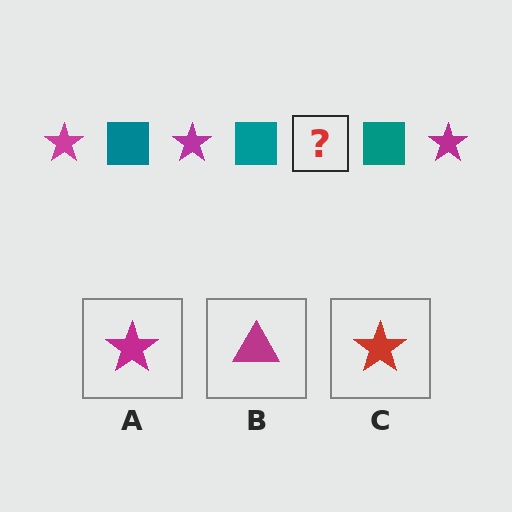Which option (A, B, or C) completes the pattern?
A.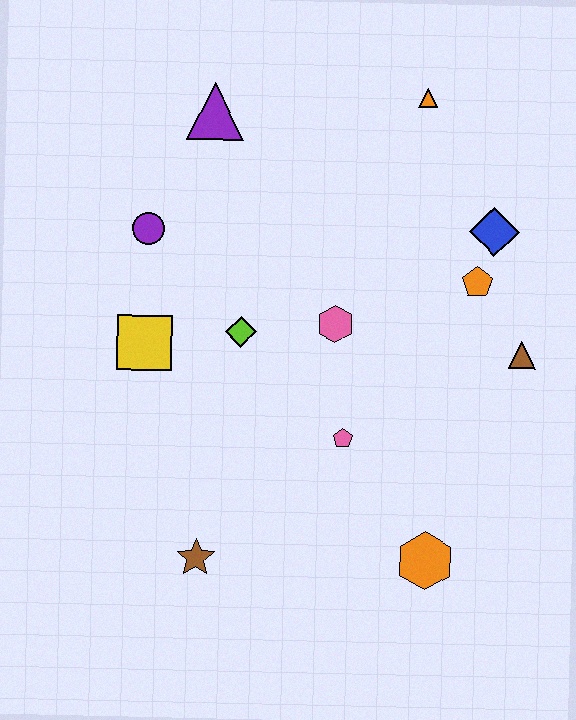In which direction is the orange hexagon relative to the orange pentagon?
The orange hexagon is below the orange pentagon.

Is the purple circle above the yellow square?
Yes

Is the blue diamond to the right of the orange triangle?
Yes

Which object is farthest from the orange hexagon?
The purple triangle is farthest from the orange hexagon.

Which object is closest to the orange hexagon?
The pink pentagon is closest to the orange hexagon.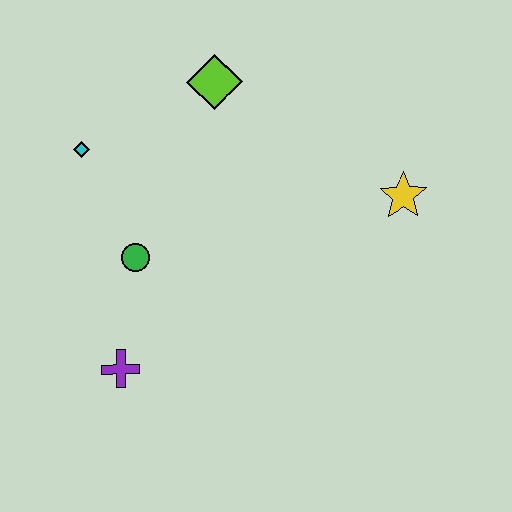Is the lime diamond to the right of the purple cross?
Yes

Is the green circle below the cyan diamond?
Yes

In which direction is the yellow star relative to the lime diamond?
The yellow star is to the right of the lime diamond.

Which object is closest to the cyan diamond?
The green circle is closest to the cyan diamond.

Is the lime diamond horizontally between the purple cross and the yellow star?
Yes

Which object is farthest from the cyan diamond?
The yellow star is farthest from the cyan diamond.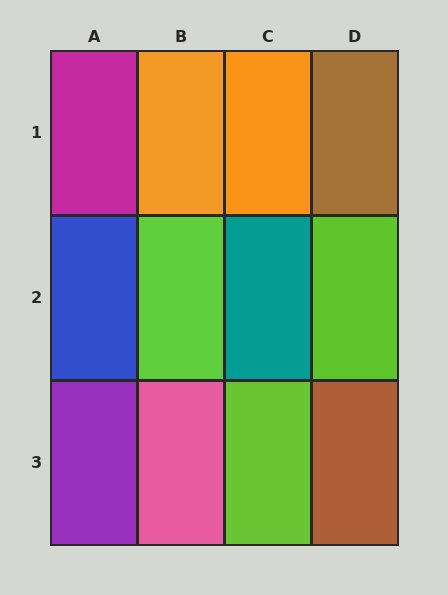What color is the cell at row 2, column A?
Blue.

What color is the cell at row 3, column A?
Purple.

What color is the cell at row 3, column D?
Brown.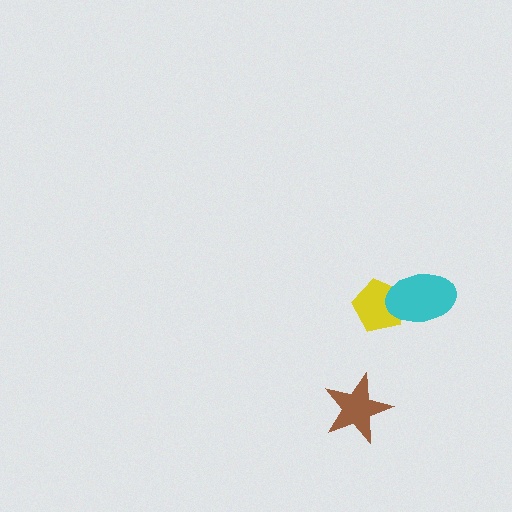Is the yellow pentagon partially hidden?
Yes, it is partially covered by another shape.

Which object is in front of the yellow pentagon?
The cyan ellipse is in front of the yellow pentagon.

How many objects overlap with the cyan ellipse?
1 object overlaps with the cyan ellipse.